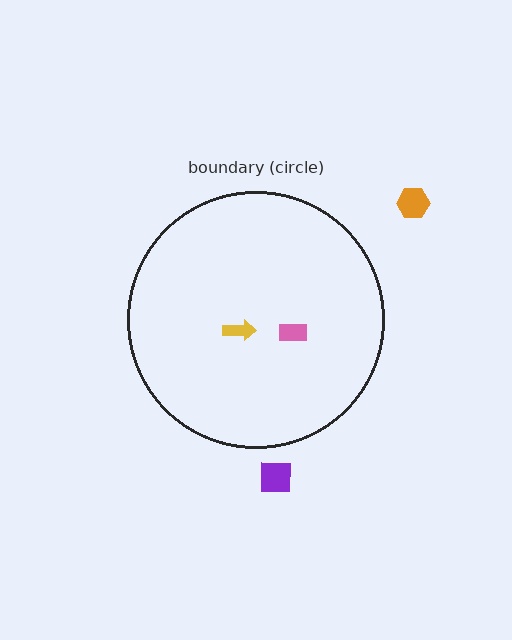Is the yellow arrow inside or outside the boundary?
Inside.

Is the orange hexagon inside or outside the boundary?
Outside.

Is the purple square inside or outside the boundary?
Outside.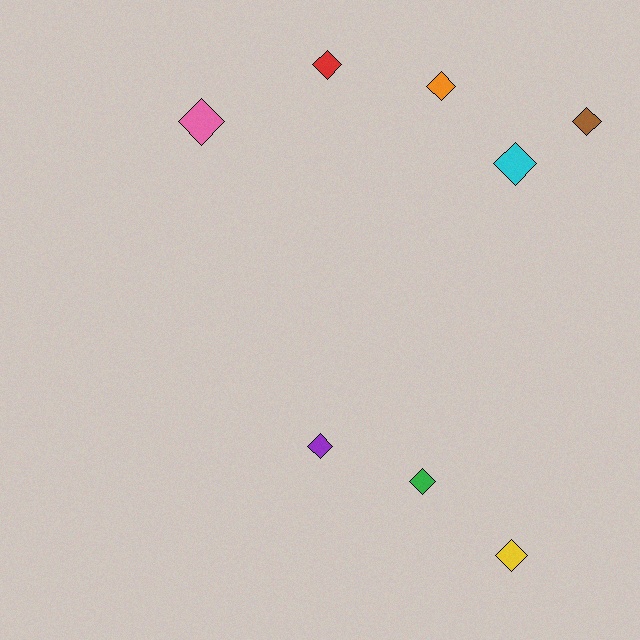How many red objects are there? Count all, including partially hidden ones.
There is 1 red object.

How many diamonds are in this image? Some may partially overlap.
There are 8 diamonds.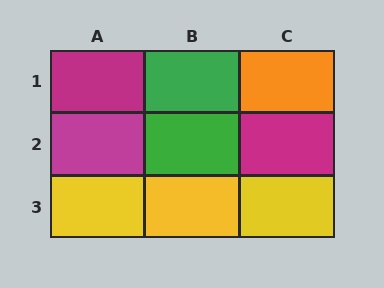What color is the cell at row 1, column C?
Orange.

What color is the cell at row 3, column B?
Yellow.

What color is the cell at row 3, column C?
Yellow.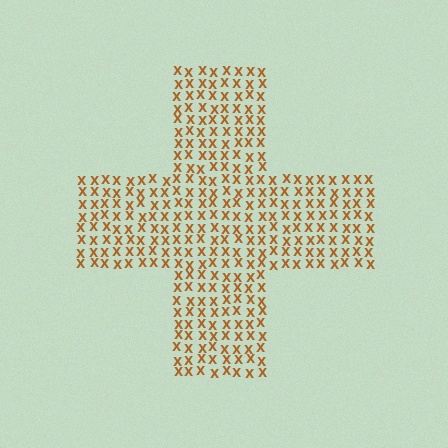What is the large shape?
The large shape is a cross.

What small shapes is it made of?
It is made of small letter X's.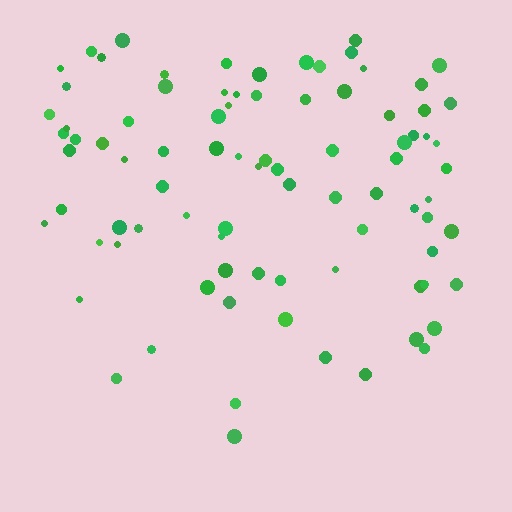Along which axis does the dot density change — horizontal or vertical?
Vertical.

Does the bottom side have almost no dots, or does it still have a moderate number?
Still a moderate number, just noticeably fewer than the top.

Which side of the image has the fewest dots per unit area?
The bottom.